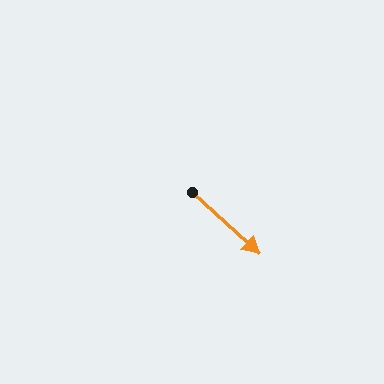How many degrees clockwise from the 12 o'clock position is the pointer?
Approximately 132 degrees.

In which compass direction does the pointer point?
Southeast.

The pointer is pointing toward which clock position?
Roughly 4 o'clock.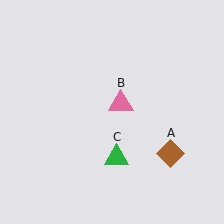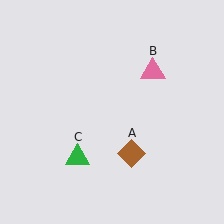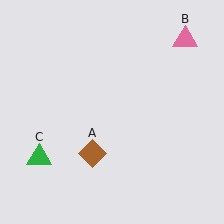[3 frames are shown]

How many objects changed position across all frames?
3 objects changed position: brown diamond (object A), pink triangle (object B), green triangle (object C).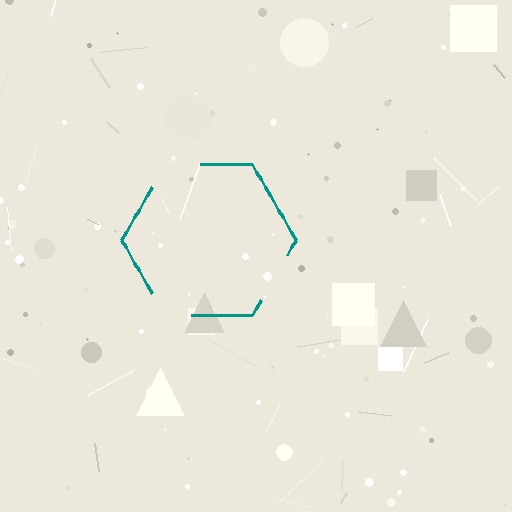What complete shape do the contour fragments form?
The contour fragments form a hexagon.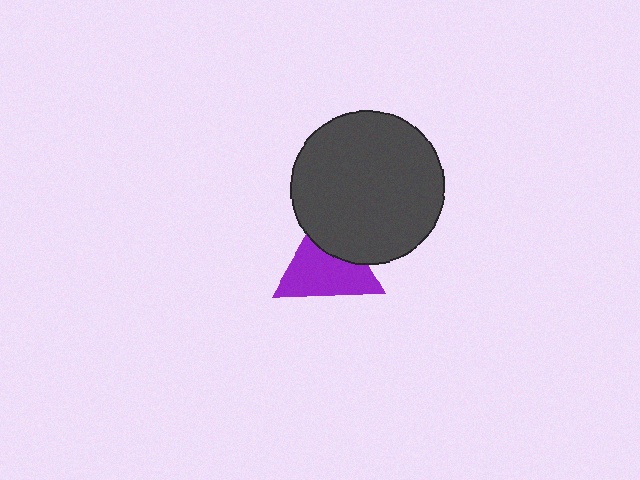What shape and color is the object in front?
The object in front is a dark gray circle.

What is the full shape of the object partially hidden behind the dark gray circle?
The partially hidden object is a purple triangle.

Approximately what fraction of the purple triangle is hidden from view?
Roughly 33% of the purple triangle is hidden behind the dark gray circle.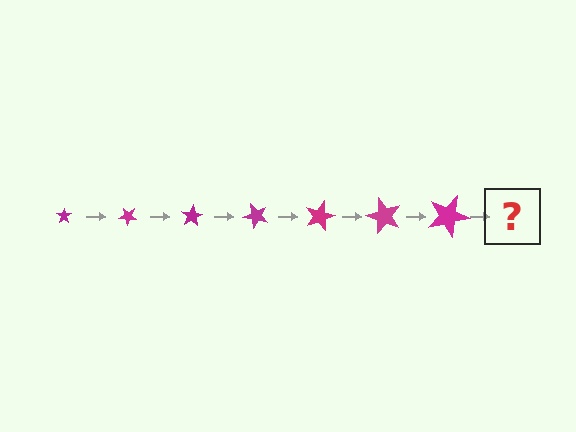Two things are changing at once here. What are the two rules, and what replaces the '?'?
The two rules are that the star grows larger each step and it rotates 40 degrees each step. The '?' should be a star, larger than the previous one and rotated 280 degrees from the start.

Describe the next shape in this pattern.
It should be a star, larger than the previous one and rotated 280 degrees from the start.